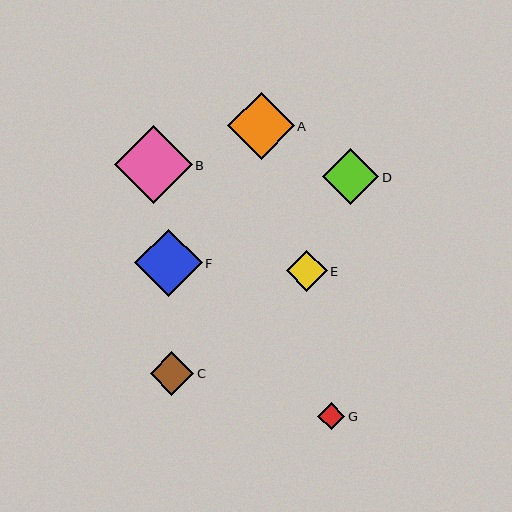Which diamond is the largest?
Diamond B is the largest with a size of approximately 77 pixels.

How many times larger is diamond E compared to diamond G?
Diamond E is approximately 1.5 times the size of diamond G.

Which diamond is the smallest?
Diamond G is the smallest with a size of approximately 27 pixels.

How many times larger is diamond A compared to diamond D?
Diamond A is approximately 1.2 times the size of diamond D.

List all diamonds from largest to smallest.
From largest to smallest: B, F, A, D, C, E, G.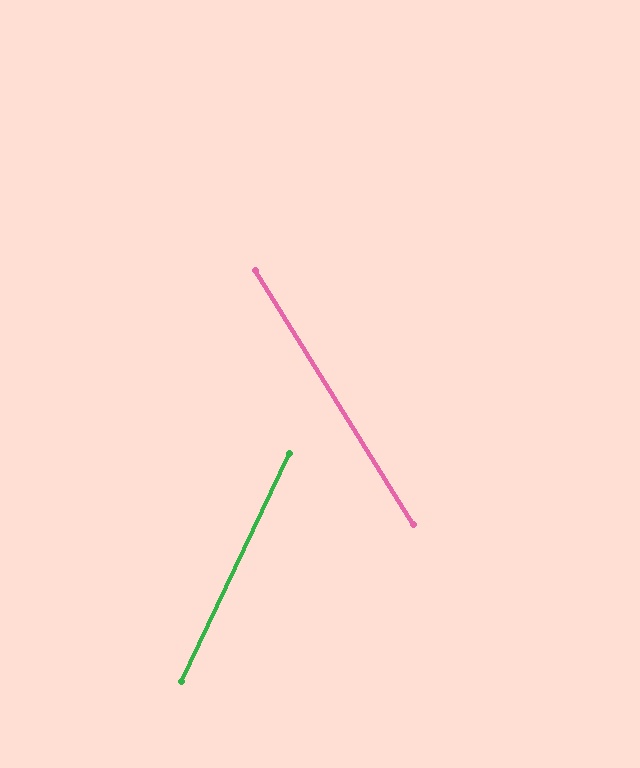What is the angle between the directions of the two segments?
Approximately 57 degrees.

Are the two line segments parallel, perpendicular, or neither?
Neither parallel nor perpendicular — they differ by about 57°.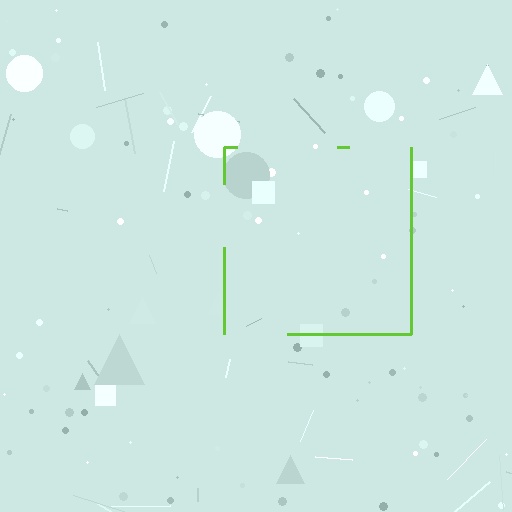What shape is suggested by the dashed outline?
The dashed outline suggests a square.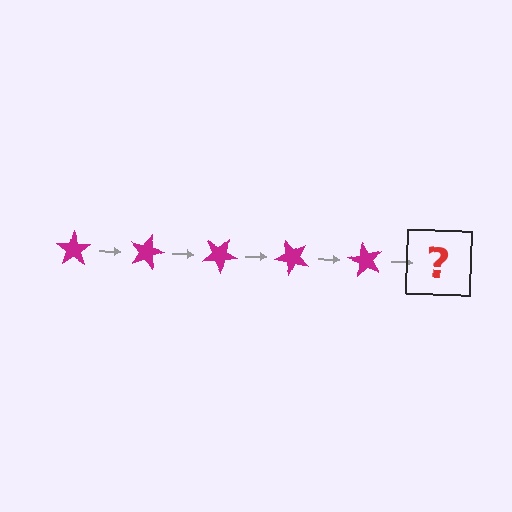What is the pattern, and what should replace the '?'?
The pattern is that the star rotates 15 degrees each step. The '?' should be a magenta star rotated 75 degrees.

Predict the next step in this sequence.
The next step is a magenta star rotated 75 degrees.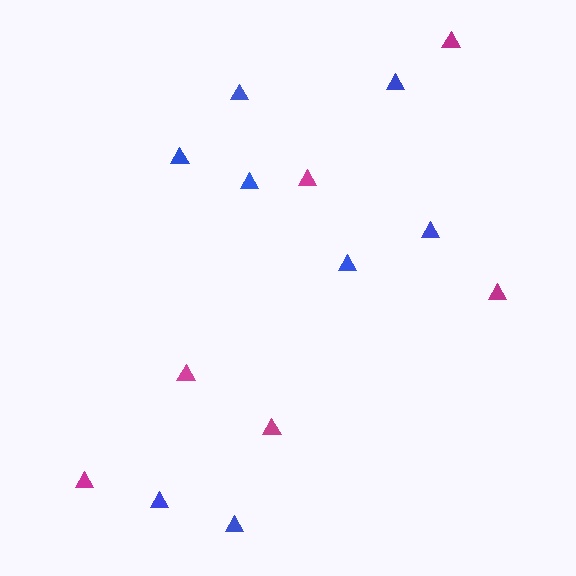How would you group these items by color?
There are 2 groups: one group of magenta triangles (6) and one group of blue triangles (8).